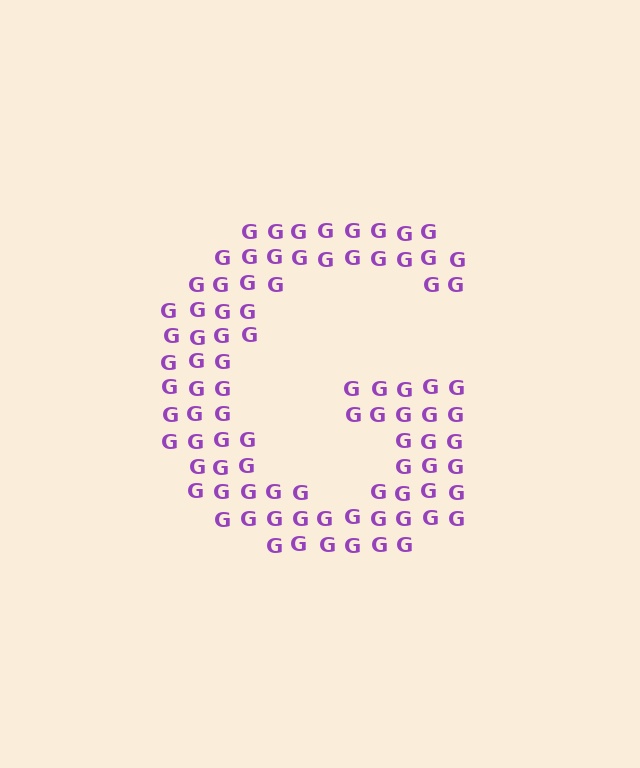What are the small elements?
The small elements are letter G's.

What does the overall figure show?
The overall figure shows the letter G.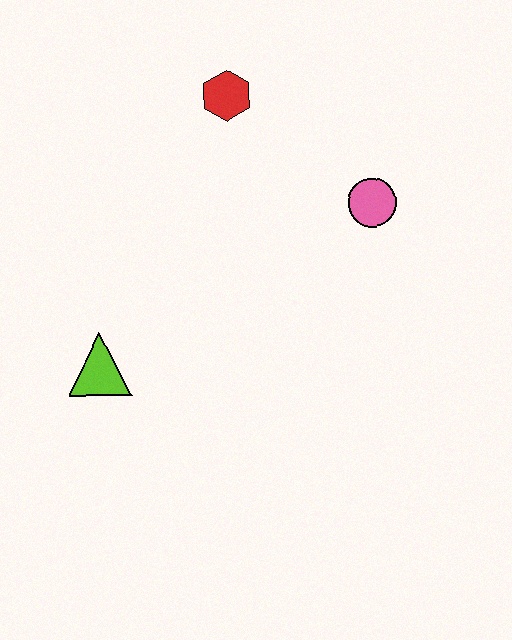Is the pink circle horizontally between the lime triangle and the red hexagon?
No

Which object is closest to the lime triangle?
The red hexagon is closest to the lime triangle.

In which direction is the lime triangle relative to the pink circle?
The lime triangle is to the left of the pink circle.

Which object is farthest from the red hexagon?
The lime triangle is farthest from the red hexagon.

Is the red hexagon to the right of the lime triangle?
Yes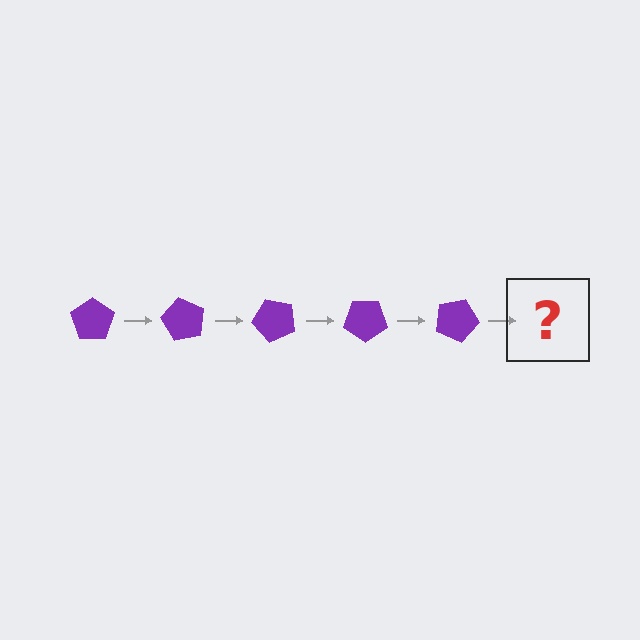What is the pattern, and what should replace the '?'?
The pattern is that the pentagon rotates 60 degrees each step. The '?' should be a purple pentagon rotated 300 degrees.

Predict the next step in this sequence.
The next step is a purple pentagon rotated 300 degrees.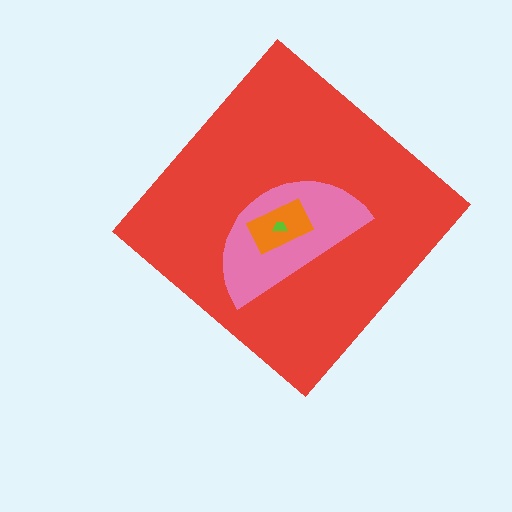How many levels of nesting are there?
4.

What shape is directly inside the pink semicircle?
The orange rectangle.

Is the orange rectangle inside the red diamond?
Yes.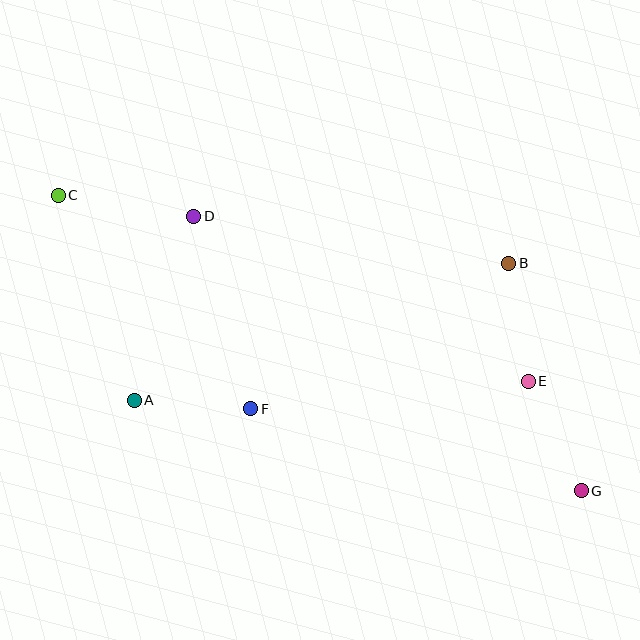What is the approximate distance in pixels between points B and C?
The distance between B and C is approximately 456 pixels.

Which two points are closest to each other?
Points A and F are closest to each other.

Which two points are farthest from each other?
Points C and G are farthest from each other.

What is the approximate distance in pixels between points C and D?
The distance between C and D is approximately 137 pixels.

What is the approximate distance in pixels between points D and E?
The distance between D and E is approximately 373 pixels.